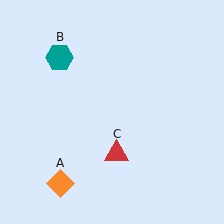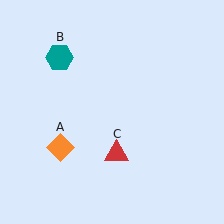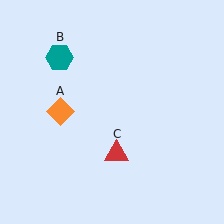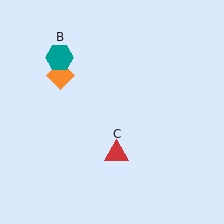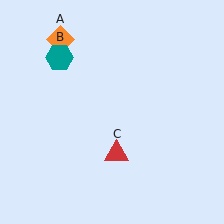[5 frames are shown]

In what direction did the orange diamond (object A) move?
The orange diamond (object A) moved up.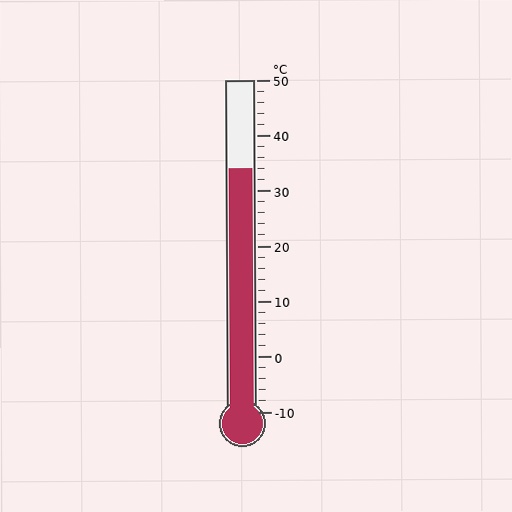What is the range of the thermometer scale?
The thermometer scale ranges from -10°C to 50°C.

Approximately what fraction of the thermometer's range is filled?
The thermometer is filled to approximately 75% of its range.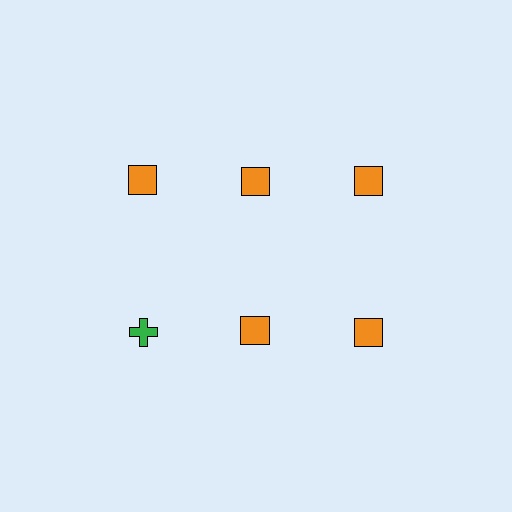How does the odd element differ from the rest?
It differs in both color (green instead of orange) and shape (cross instead of square).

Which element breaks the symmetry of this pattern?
The green cross in the second row, leftmost column breaks the symmetry. All other shapes are orange squares.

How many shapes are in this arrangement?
There are 6 shapes arranged in a grid pattern.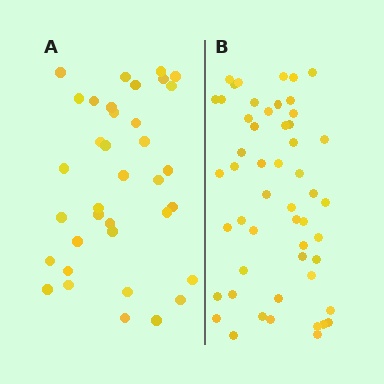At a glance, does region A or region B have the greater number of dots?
Region B (the right region) has more dots.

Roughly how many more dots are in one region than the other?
Region B has approximately 15 more dots than region A.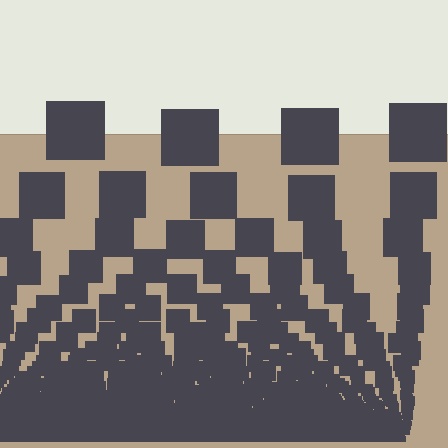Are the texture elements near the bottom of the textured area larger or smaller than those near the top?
Smaller. The gradient is inverted — elements near the bottom are smaller and denser.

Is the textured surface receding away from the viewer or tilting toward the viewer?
The surface appears to tilt toward the viewer. Texture elements get larger and sparser toward the top.